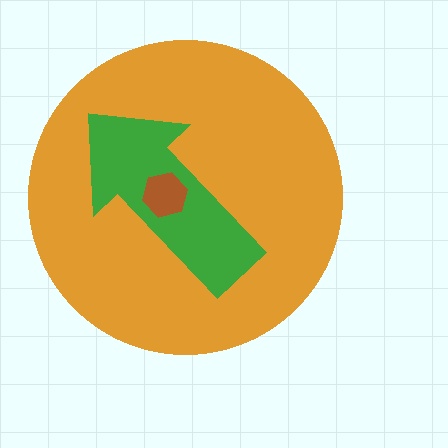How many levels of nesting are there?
3.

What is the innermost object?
The brown hexagon.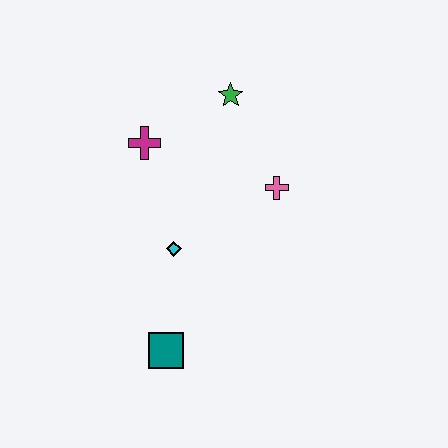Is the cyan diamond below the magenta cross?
Yes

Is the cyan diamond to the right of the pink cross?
No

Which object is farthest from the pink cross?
The teal square is farthest from the pink cross.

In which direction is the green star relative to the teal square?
The green star is above the teal square.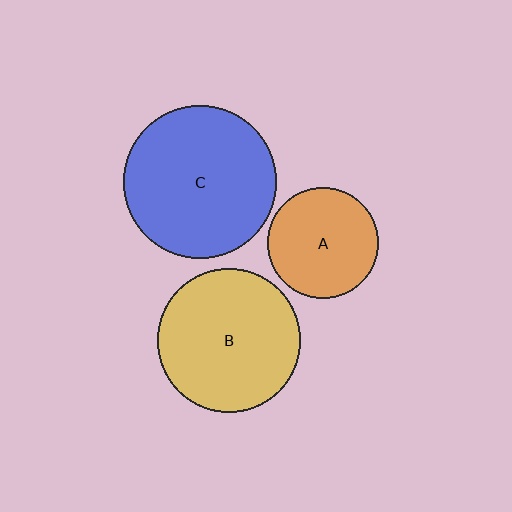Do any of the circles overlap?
No, none of the circles overlap.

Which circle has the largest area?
Circle C (blue).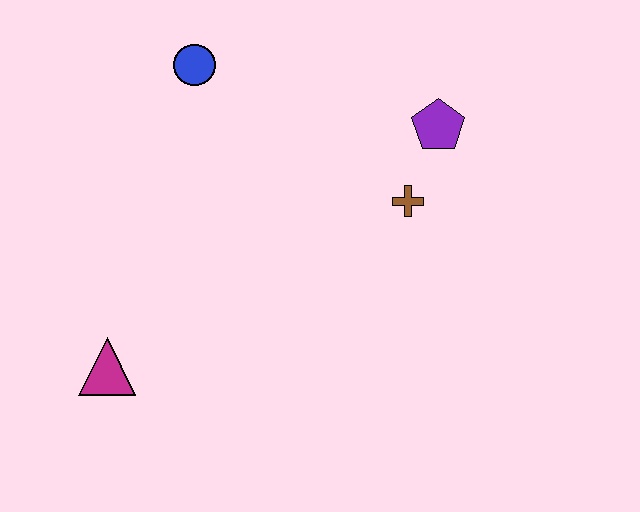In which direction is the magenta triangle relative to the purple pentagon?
The magenta triangle is to the left of the purple pentagon.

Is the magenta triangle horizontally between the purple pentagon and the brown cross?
No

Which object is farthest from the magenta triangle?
The purple pentagon is farthest from the magenta triangle.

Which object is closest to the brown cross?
The purple pentagon is closest to the brown cross.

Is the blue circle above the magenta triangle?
Yes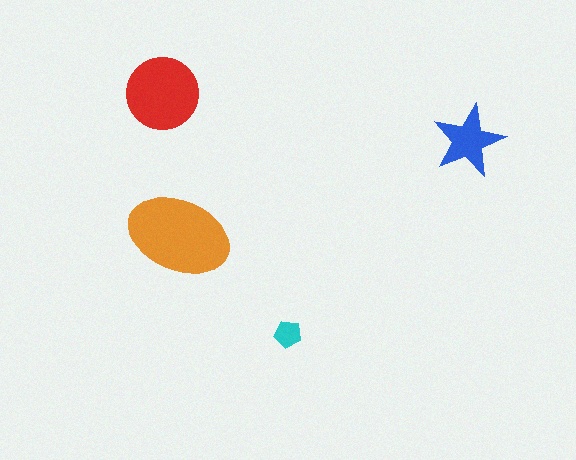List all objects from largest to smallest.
The orange ellipse, the red circle, the blue star, the cyan pentagon.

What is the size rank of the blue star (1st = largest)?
3rd.